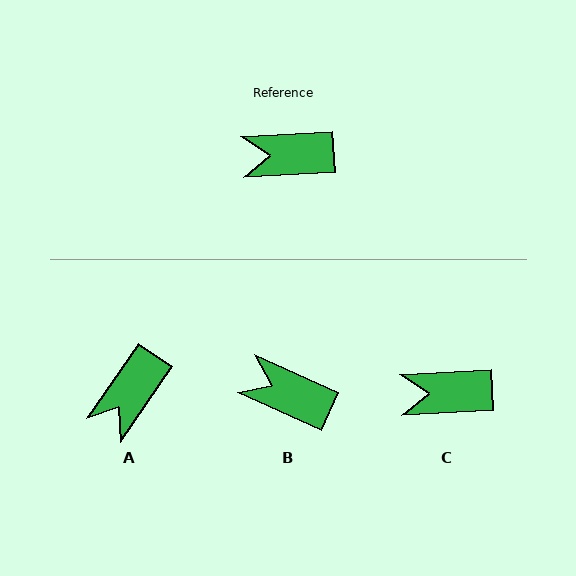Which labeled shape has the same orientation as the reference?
C.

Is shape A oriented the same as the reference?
No, it is off by about 52 degrees.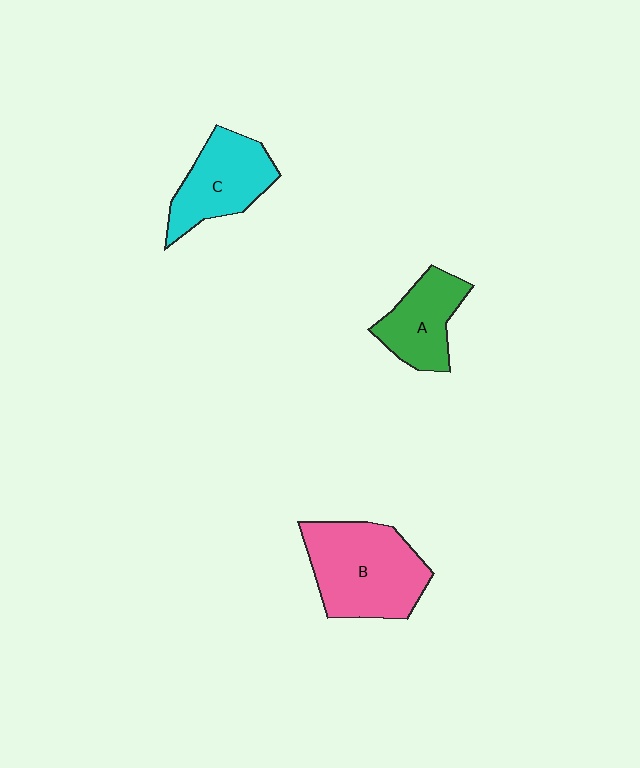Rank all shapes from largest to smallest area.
From largest to smallest: B (pink), C (cyan), A (green).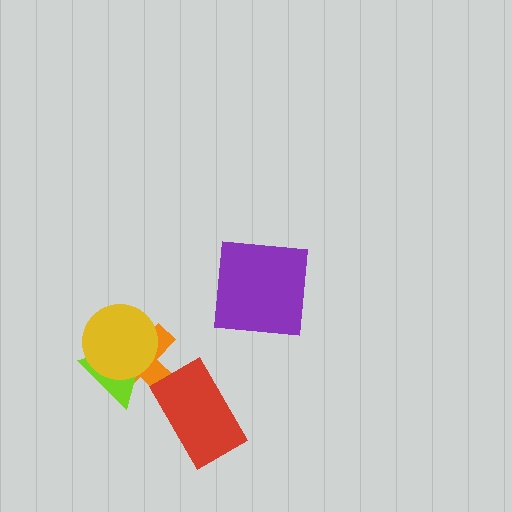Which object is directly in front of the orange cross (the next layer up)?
The lime triangle is directly in front of the orange cross.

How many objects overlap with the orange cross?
2 objects overlap with the orange cross.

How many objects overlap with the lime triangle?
2 objects overlap with the lime triangle.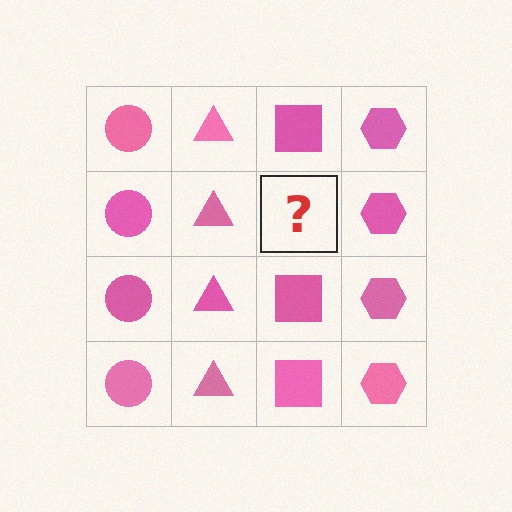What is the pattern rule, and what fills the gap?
The rule is that each column has a consistent shape. The gap should be filled with a pink square.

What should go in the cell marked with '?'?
The missing cell should contain a pink square.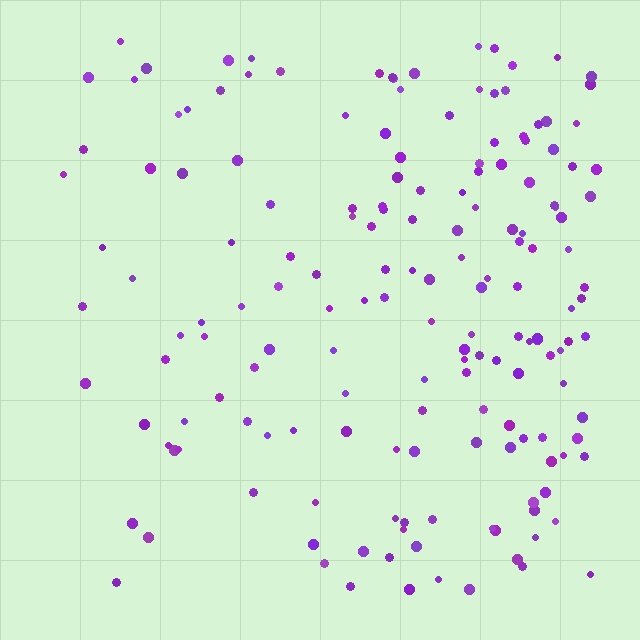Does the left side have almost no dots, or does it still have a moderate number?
Still a moderate number, just noticeably fewer than the right.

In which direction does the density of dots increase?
From left to right, with the right side densest.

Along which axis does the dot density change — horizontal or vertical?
Horizontal.